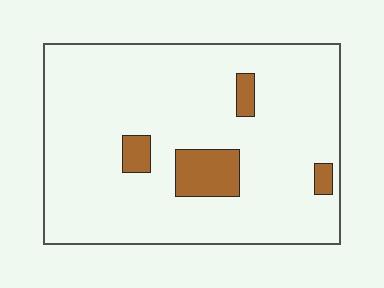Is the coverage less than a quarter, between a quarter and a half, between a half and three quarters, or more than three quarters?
Less than a quarter.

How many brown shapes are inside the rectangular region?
4.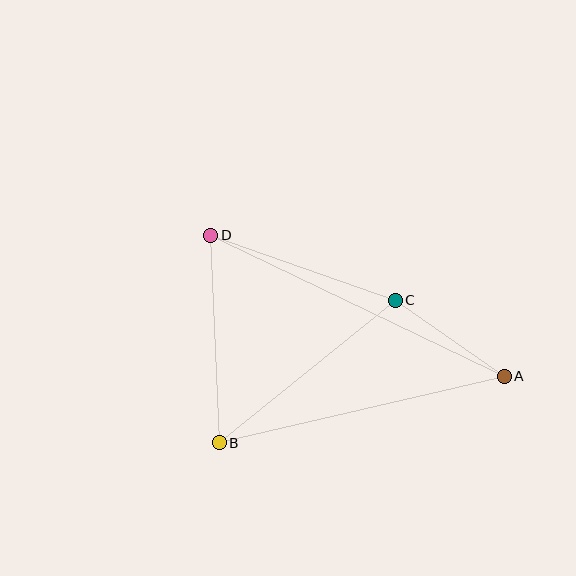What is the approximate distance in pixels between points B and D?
The distance between B and D is approximately 207 pixels.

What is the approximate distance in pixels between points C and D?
The distance between C and D is approximately 195 pixels.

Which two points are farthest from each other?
Points A and D are farthest from each other.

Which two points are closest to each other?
Points A and C are closest to each other.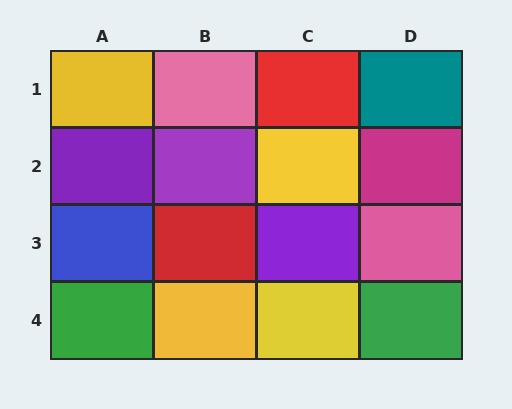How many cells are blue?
1 cell is blue.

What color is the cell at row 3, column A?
Blue.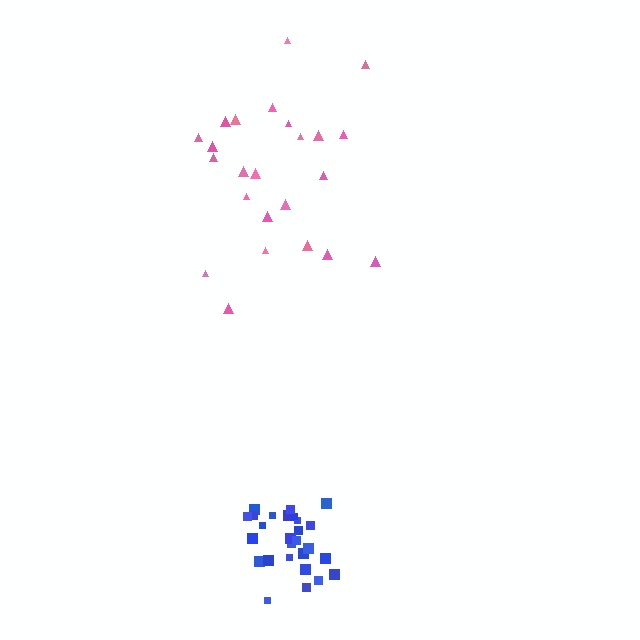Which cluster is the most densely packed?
Blue.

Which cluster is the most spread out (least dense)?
Pink.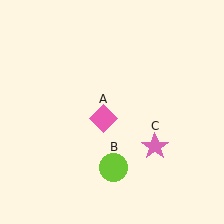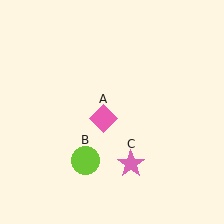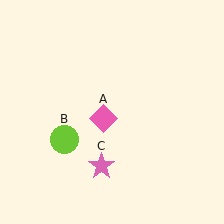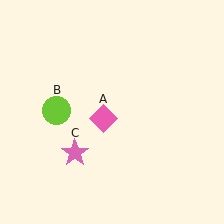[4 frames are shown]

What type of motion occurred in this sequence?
The lime circle (object B), pink star (object C) rotated clockwise around the center of the scene.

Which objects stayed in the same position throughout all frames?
Pink diamond (object A) remained stationary.